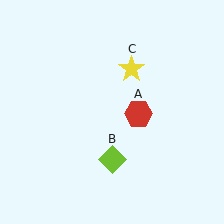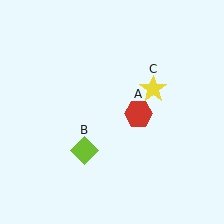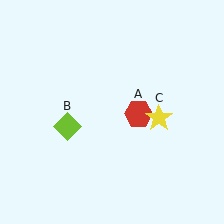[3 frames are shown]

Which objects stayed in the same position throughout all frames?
Red hexagon (object A) remained stationary.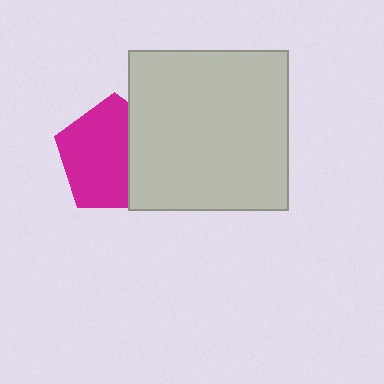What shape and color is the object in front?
The object in front is a light gray square.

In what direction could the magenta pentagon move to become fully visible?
The magenta pentagon could move left. That would shift it out from behind the light gray square entirely.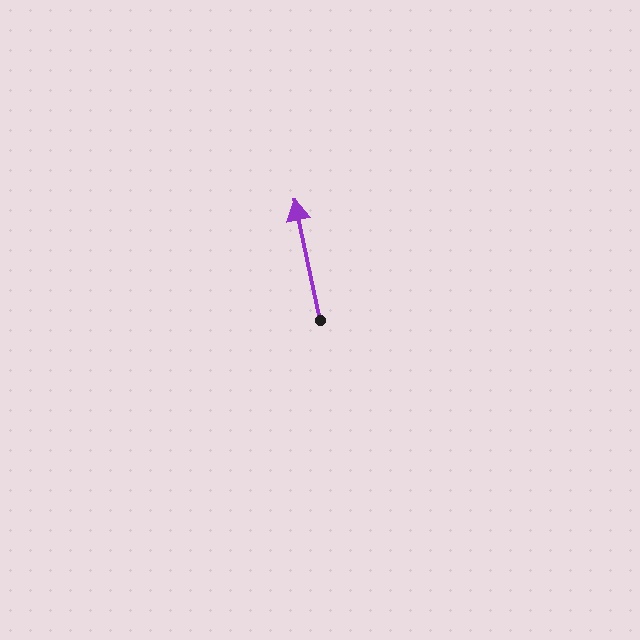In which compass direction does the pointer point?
North.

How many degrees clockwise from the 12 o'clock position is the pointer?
Approximately 348 degrees.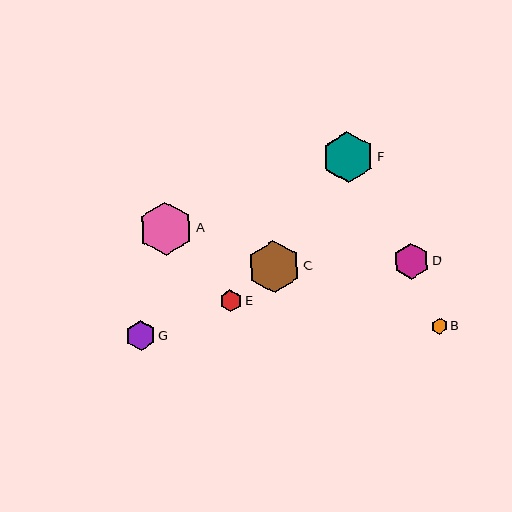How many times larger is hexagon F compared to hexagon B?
Hexagon F is approximately 3.2 times the size of hexagon B.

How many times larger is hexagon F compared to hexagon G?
Hexagon F is approximately 1.7 times the size of hexagon G.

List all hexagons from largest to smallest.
From largest to smallest: A, C, F, D, G, E, B.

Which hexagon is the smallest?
Hexagon B is the smallest with a size of approximately 16 pixels.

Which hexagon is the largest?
Hexagon A is the largest with a size of approximately 53 pixels.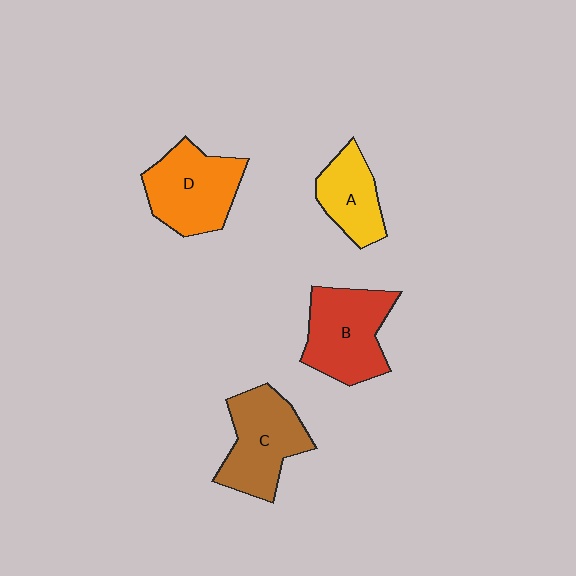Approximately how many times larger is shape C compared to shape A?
Approximately 1.5 times.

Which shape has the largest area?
Shape B (red).